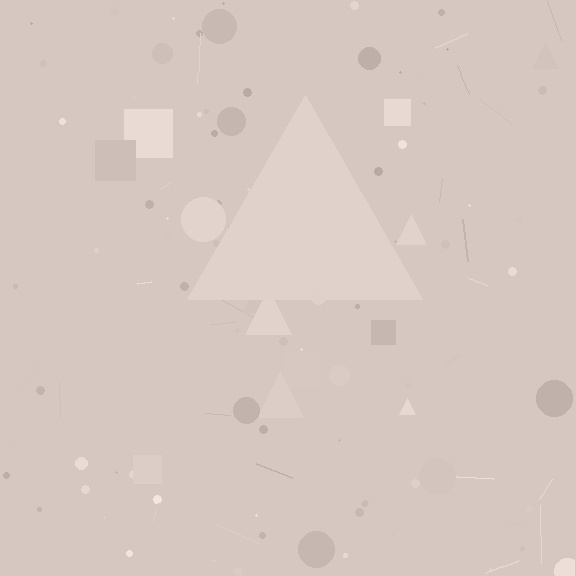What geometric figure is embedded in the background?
A triangle is embedded in the background.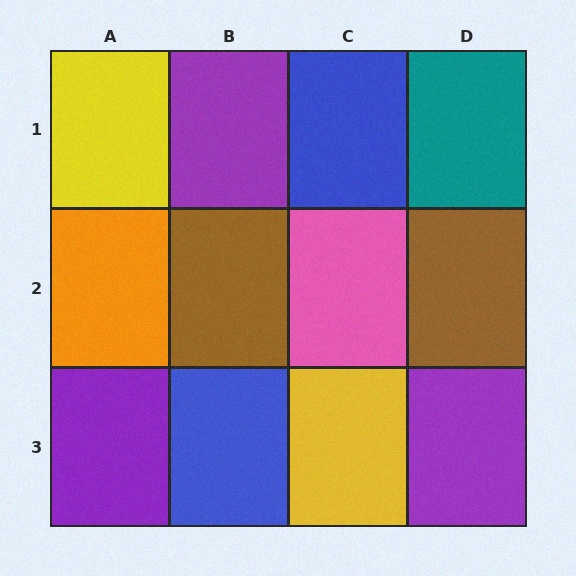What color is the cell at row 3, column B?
Blue.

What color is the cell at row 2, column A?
Orange.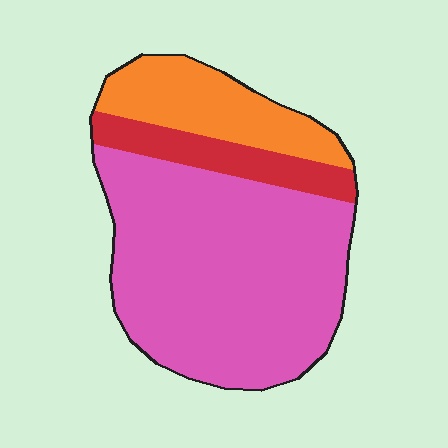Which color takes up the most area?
Pink, at roughly 65%.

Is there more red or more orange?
Orange.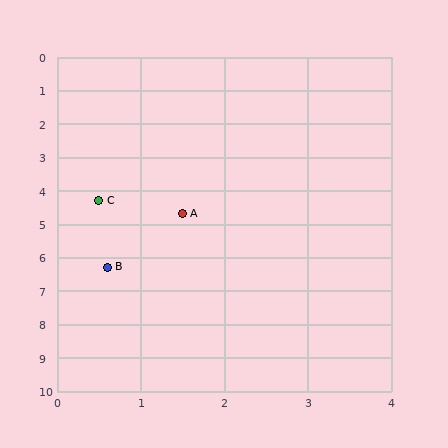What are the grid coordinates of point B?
Point B is at approximately (0.6, 6.3).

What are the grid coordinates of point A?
Point A is at approximately (1.5, 4.7).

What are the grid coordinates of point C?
Point C is at approximately (0.5, 4.3).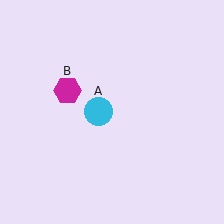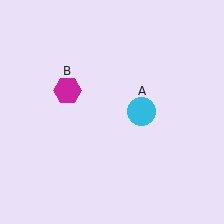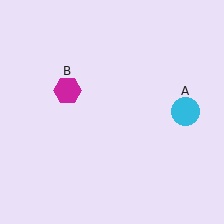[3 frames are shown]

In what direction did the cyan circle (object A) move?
The cyan circle (object A) moved right.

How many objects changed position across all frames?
1 object changed position: cyan circle (object A).